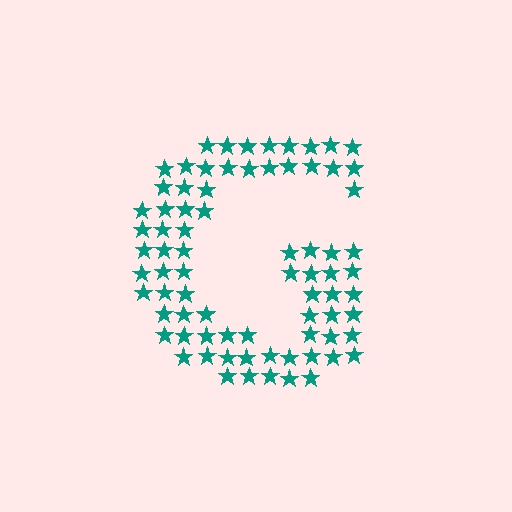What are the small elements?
The small elements are stars.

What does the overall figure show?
The overall figure shows the letter G.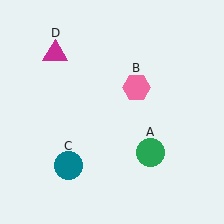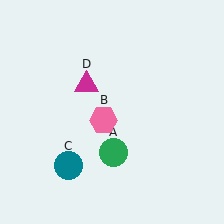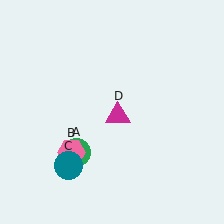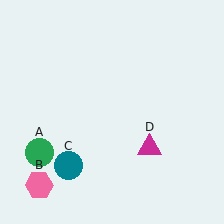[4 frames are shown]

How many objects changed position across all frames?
3 objects changed position: green circle (object A), pink hexagon (object B), magenta triangle (object D).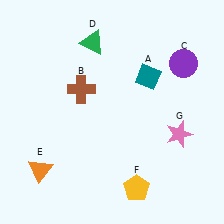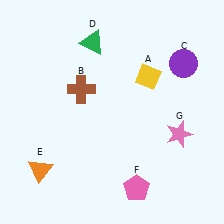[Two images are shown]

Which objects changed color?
A changed from teal to yellow. F changed from yellow to pink.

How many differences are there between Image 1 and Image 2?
There are 2 differences between the two images.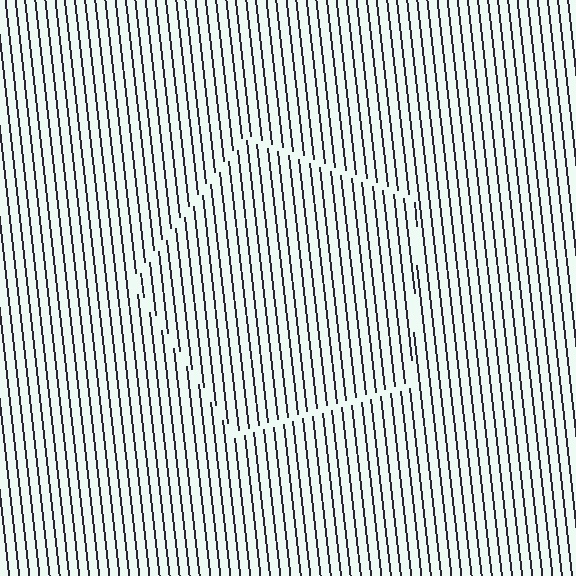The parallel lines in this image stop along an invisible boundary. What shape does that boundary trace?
An illusory pentagon. The interior of the shape contains the same grating, shifted by half a period — the contour is defined by the phase discontinuity where line-ends from the inner and outer gratings abut.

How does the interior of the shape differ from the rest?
The interior of the shape contains the same grating, shifted by half a period — the contour is defined by the phase discontinuity where line-ends from the inner and outer gratings abut.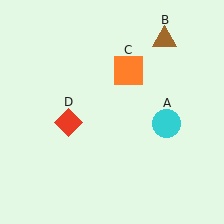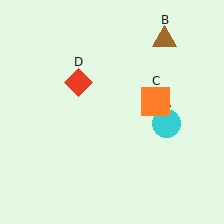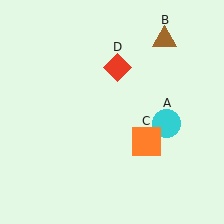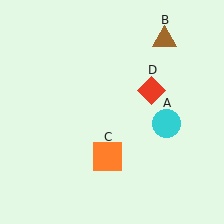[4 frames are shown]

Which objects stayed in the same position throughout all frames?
Cyan circle (object A) and brown triangle (object B) remained stationary.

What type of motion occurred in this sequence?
The orange square (object C), red diamond (object D) rotated clockwise around the center of the scene.